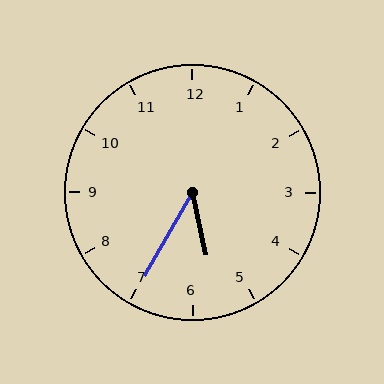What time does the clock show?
5:35.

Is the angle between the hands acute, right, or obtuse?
It is acute.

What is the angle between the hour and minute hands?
Approximately 42 degrees.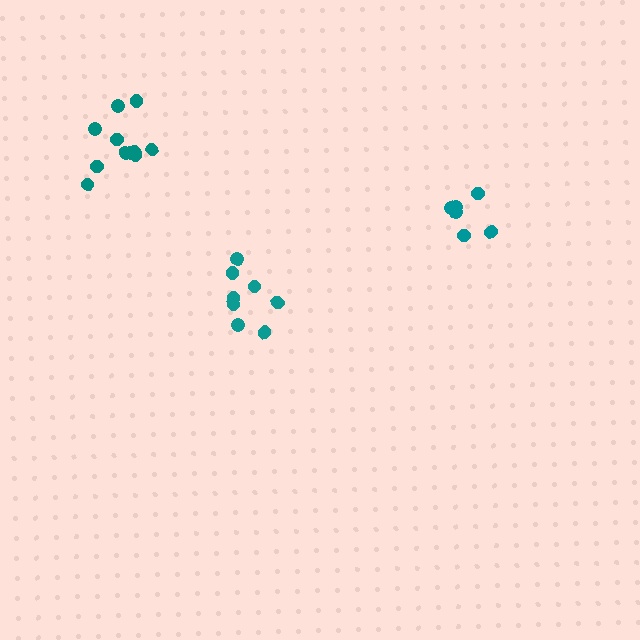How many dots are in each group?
Group 1: 6 dots, Group 2: 8 dots, Group 3: 11 dots (25 total).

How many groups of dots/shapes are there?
There are 3 groups.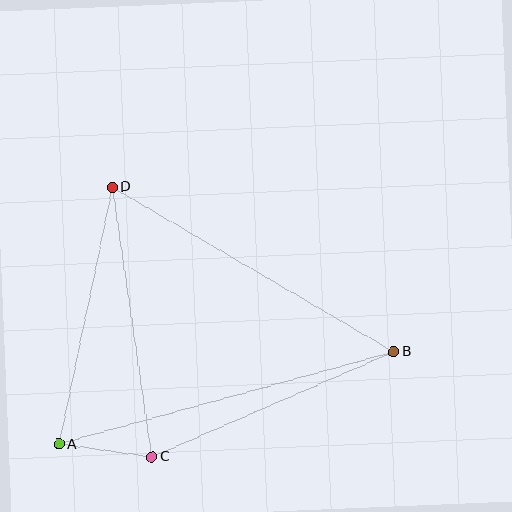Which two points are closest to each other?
Points A and C are closest to each other.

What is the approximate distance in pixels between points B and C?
The distance between B and C is approximately 264 pixels.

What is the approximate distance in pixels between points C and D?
The distance between C and D is approximately 273 pixels.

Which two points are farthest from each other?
Points A and B are farthest from each other.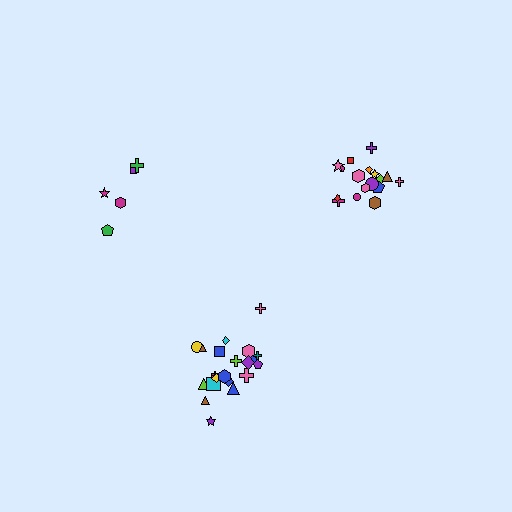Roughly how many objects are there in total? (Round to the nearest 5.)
Roughly 45 objects in total.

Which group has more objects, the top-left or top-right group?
The top-right group.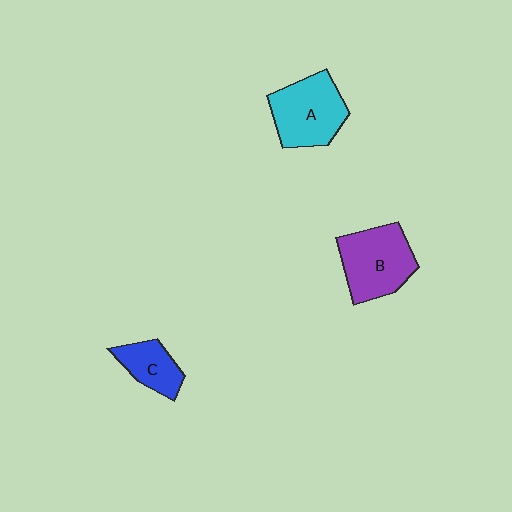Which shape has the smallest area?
Shape C (blue).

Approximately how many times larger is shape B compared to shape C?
Approximately 1.8 times.